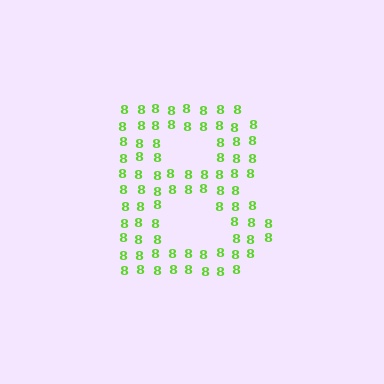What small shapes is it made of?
It is made of small digit 8's.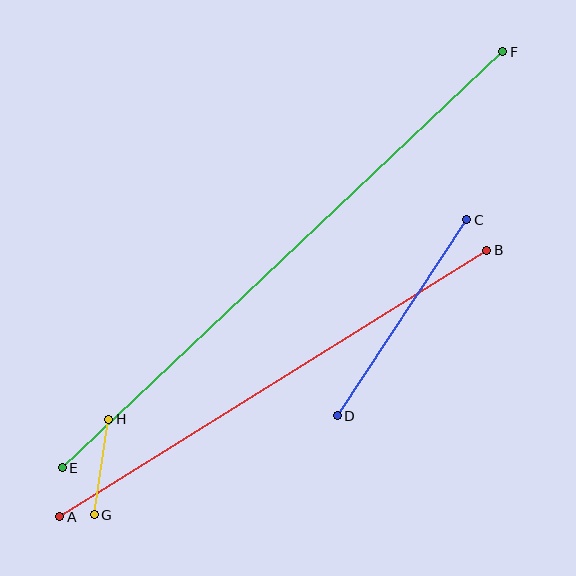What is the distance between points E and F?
The distance is approximately 606 pixels.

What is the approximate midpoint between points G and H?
The midpoint is at approximately (102, 467) pixels.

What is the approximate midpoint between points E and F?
The midpoint is at approximately (282, 260) pixels.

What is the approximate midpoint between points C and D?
The midpoint is at approximately (402, 318) pixels.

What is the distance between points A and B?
The distance is approximately 503 pixels.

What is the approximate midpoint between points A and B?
The midpoint is at approximately (273, 383) pixels.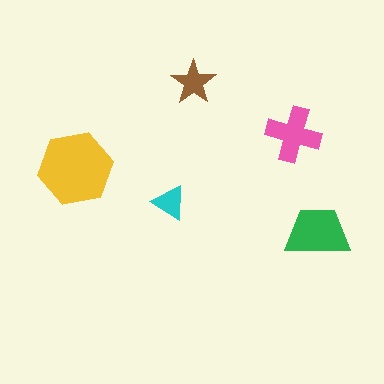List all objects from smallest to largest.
The cyan triangle, the brown star, the pink cross, the green trapezoid, the yellow hexagon.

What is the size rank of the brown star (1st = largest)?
4th.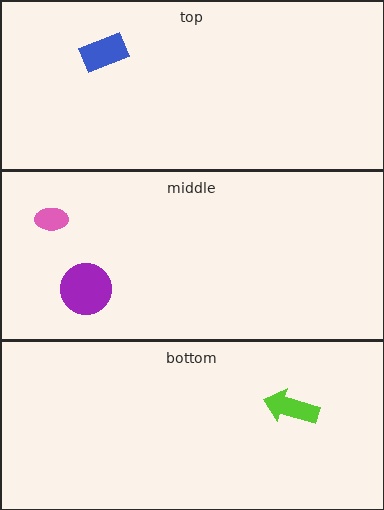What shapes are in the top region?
The blue rectangle.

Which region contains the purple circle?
The middle region.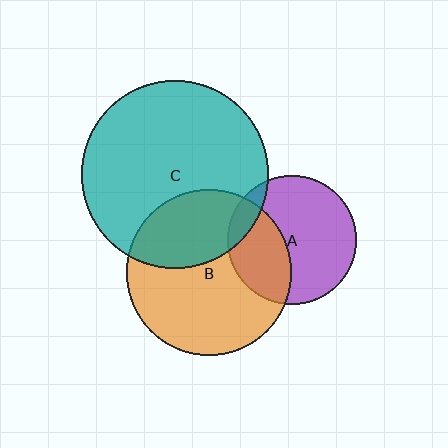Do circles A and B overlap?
Yes.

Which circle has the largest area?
Circle C (teal).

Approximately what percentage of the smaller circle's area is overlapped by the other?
Approximately 35%.